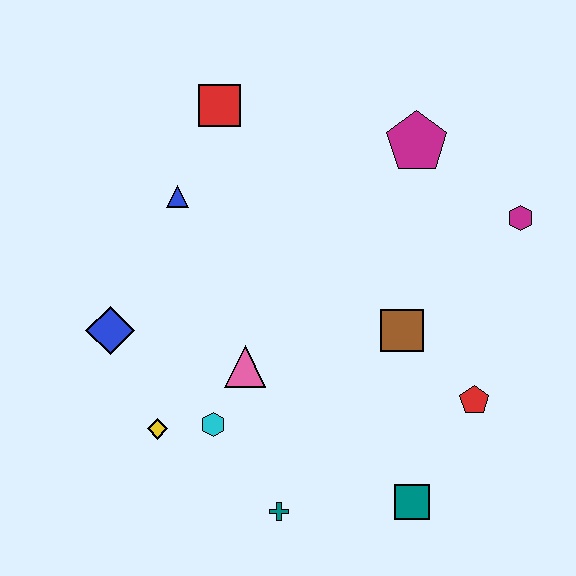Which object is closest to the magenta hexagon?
The magenta pentagon is closest to the magenta hexagon.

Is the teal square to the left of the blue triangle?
No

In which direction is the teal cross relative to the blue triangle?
The teal cross is below the blue triangle.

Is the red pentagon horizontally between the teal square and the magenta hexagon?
Yes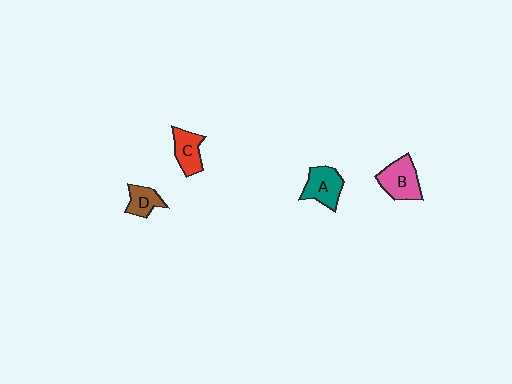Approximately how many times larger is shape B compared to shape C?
Approximately 1.3 times.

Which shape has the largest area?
Shape B (pink).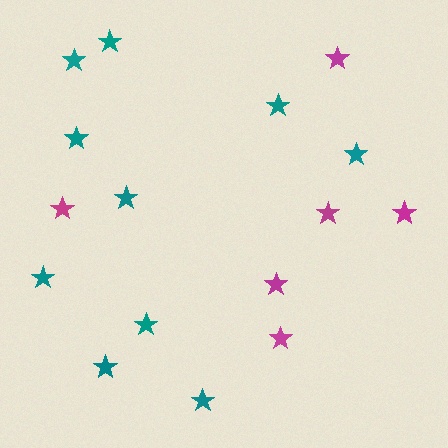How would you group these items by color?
There are 2 groups: one group of teal stars (10) and one group of magenta stars (6).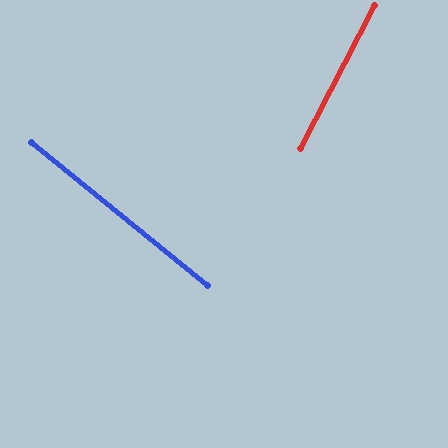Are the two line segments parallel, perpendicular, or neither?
Neither parallel nor perpendicular — they differ by about 78°.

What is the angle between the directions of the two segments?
Approximately 78 degrees.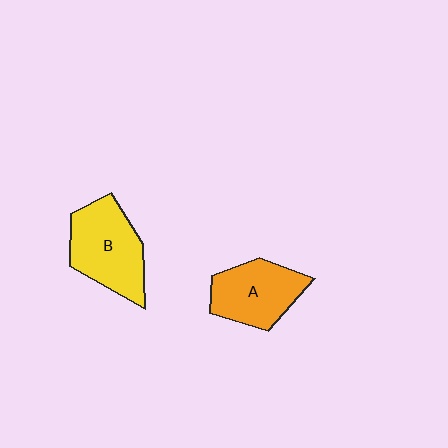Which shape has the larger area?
Shape B (yellow).